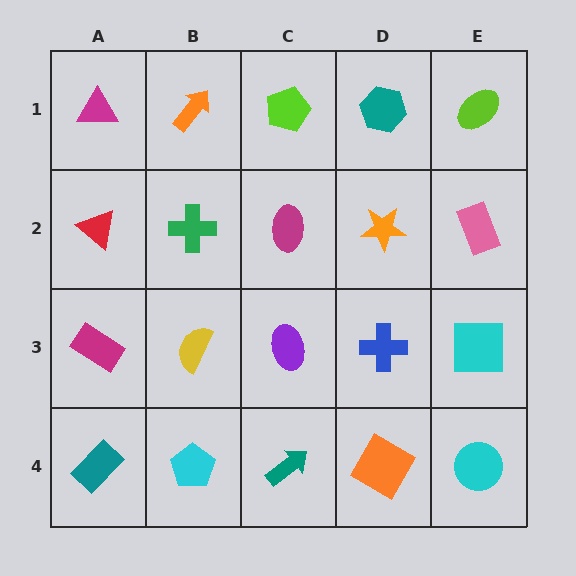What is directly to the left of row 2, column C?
A green cross.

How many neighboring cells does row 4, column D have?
3.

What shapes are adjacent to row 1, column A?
A red triangle (row 2, column A), an orange arrow (row 1, column B).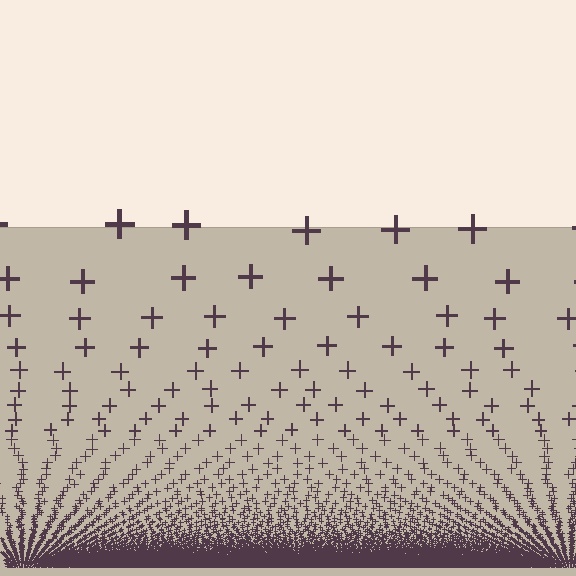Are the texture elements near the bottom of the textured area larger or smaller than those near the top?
Smaller. The gradient is inverted — elements near the bottom are smaller and denser.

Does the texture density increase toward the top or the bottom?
Density increases toward the bottom.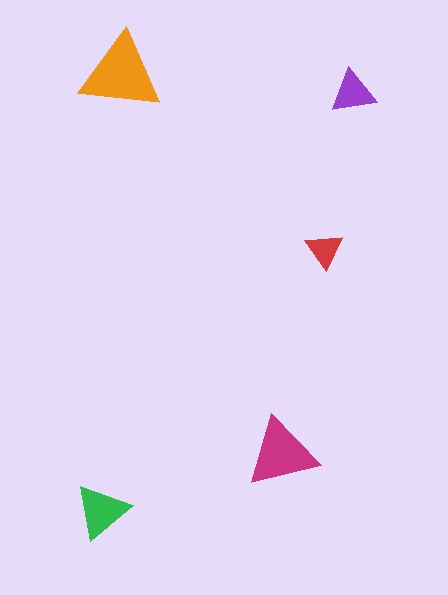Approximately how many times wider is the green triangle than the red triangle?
About 1.5 times wider.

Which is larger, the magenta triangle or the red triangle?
The magenta one.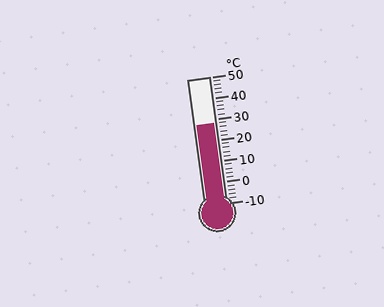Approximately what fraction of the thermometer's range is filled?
The thermometer is filled to approximately 65% of its range.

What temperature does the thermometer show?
The thermometer shows approximately 28°C.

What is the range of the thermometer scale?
The thermometer scale ranges from -10°C to 50°C.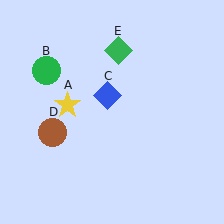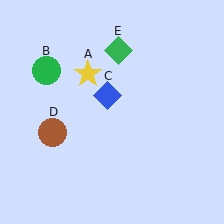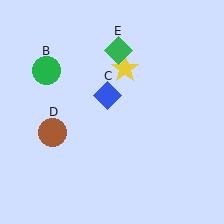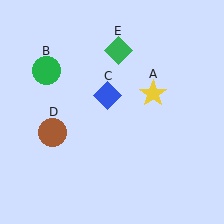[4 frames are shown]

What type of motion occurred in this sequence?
The yellow star (object A) rotated clockwise around the center of the scene.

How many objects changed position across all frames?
1 object changed position: yellow star (object A).